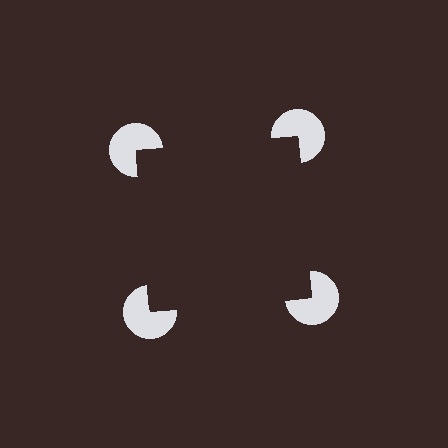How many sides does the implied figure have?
4 sides.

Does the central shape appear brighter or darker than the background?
It typically appears slightly darker than the background, even though no actual brightness change is drawn.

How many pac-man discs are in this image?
There are 4 — one at each vertex of the illusory square.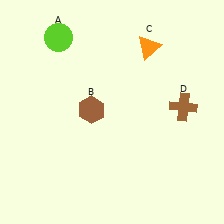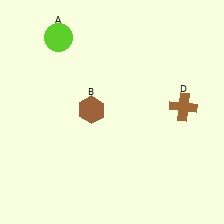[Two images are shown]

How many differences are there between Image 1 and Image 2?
There is 1 difference between the two images.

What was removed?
The orange triangle (C) was removed in Image 2.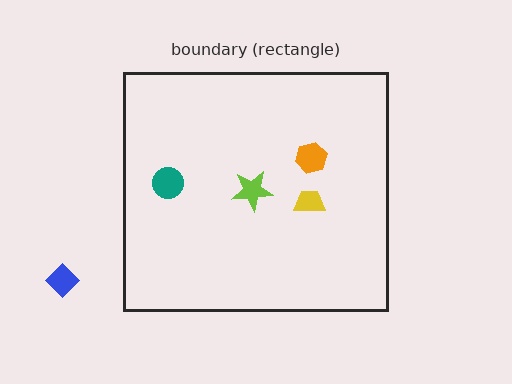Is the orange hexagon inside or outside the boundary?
Inside.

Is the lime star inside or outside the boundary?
Inside.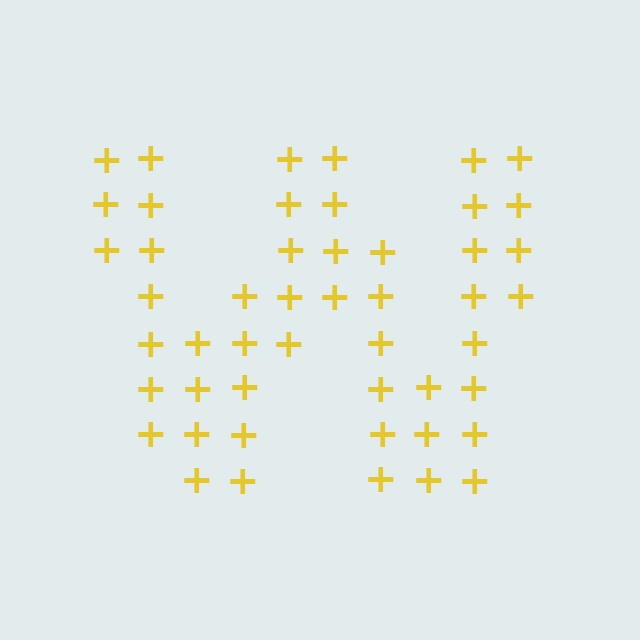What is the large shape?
The large shape is the letter W.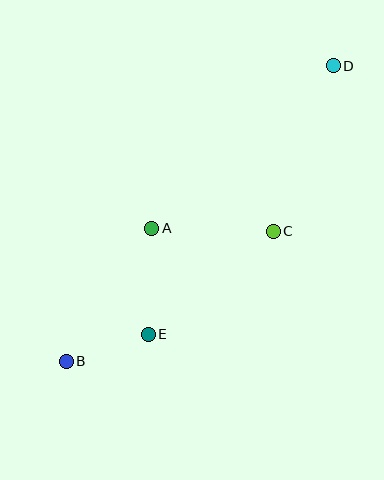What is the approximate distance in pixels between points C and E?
The distance between C and E is approximately 161 pixels.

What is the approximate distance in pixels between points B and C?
The distance between B and C is approximately 244 pixels.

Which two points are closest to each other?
Points B and E are closest to each other.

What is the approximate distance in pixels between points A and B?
The distance between A and B is approximately 158 pixels.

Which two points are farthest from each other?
Points B and D are farthest from each other.